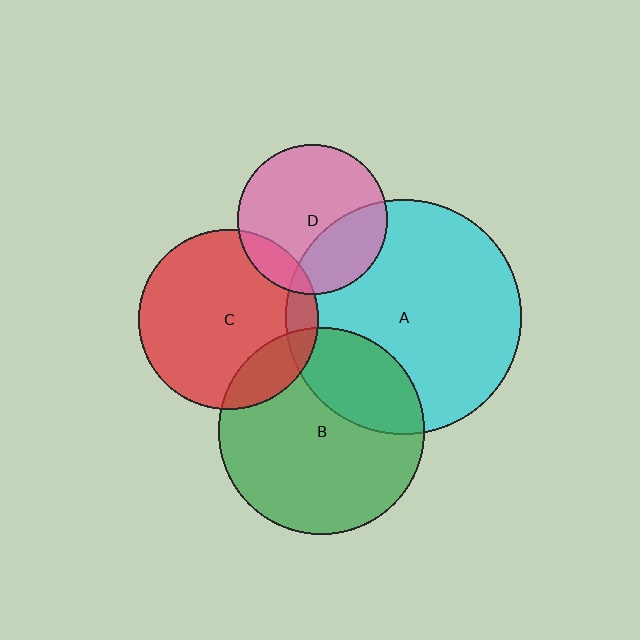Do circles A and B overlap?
Yes.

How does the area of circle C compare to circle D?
Approximately 1.5 times.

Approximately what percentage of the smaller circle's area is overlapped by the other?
Approximately 30%.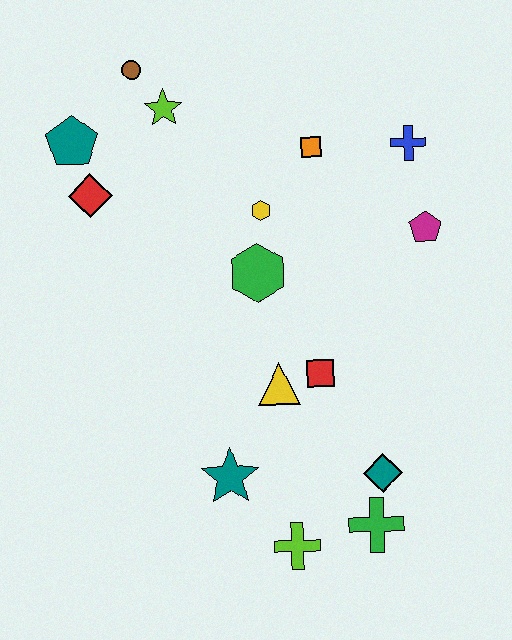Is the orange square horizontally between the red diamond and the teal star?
No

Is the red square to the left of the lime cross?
No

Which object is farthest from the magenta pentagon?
The teal pentagon is farthest from the magenta pentagon.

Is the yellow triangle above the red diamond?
No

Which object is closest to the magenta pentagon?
The blue cross is closest to the magenta pentagon.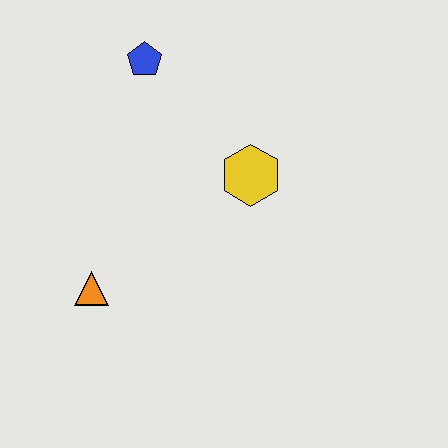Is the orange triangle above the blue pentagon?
No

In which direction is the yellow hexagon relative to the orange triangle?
The yellow hexagon is to the right of the orange triangle.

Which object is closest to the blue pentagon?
The yellow hexagon is closest to the blue pentagon.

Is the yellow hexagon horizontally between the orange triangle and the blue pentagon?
No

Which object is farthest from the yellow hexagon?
The orange triangle is farthest from the yellow hexagon.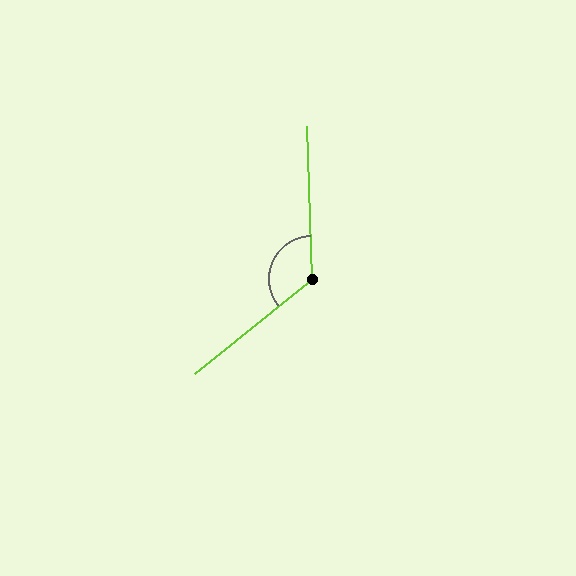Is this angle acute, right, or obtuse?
It is obtuse.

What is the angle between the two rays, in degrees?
Approximately 127 degrees.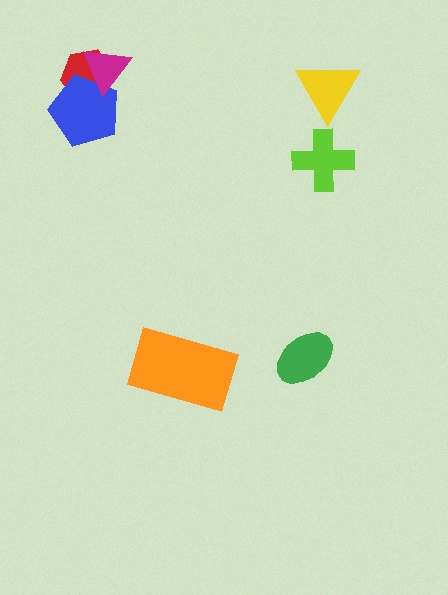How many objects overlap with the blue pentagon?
2 objects overlap with the blue pentagon.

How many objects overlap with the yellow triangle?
0 objects overlap with the yellow triangle.